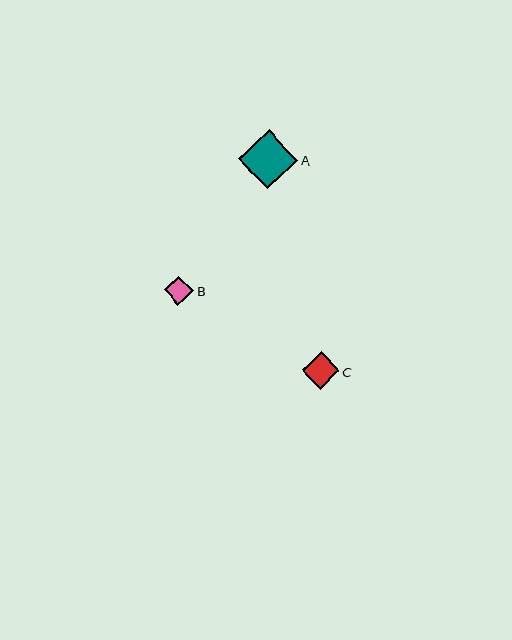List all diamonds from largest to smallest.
From largest to smallest: A, C, B.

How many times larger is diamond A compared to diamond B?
Diamond A is approximately 2.0 times the size of diamond B.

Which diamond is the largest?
Diamond A is the largest with a size of approximately 59 pixels.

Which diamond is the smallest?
Diamond B is the smallest with a size of approximately 29 pixels.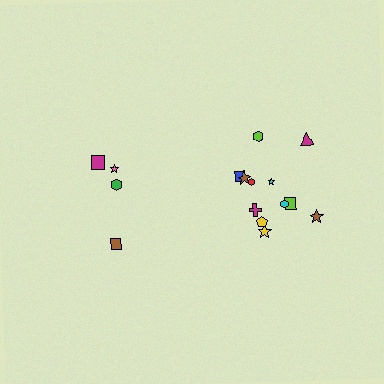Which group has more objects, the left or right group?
The right group.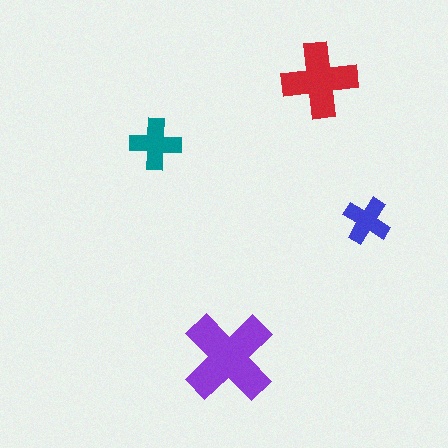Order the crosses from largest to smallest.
the purple one, the red one, the teal one, the blue one.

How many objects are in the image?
There are 4 objects in the image.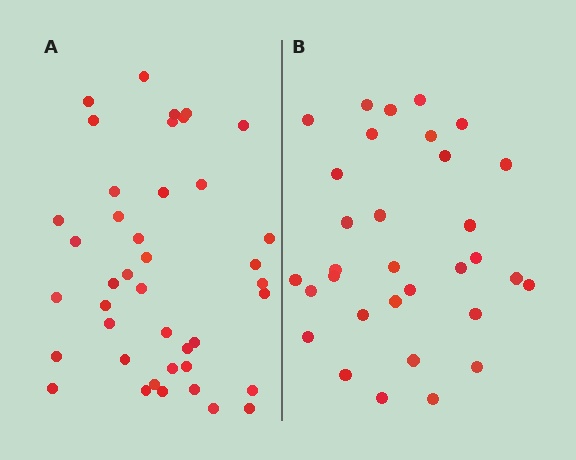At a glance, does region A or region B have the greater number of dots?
Region A (the left region) has more dots.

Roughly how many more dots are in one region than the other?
Region A has roughly 8 or so more dots than region B.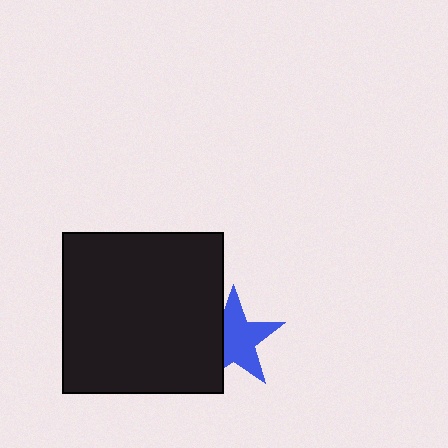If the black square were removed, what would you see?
You would see the complete blue star.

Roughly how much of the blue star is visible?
Most of it is visible (roughly 68%).